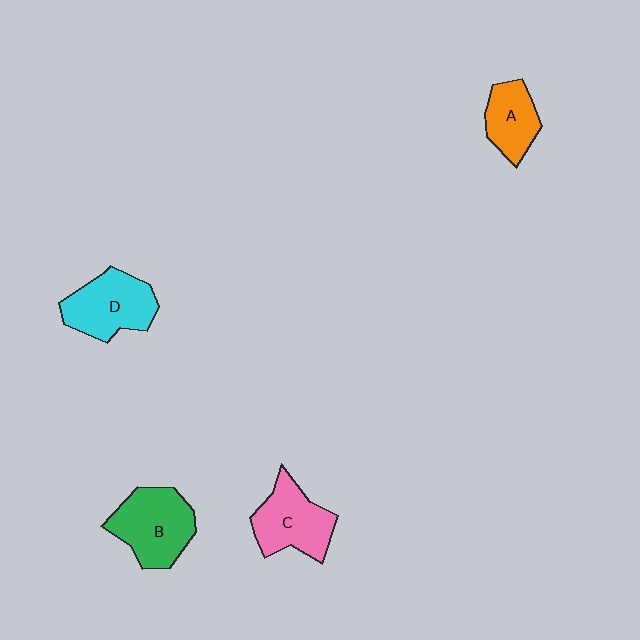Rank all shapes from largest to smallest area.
From largest to smallest: B (green), D (cyan), C (pink), A (orange).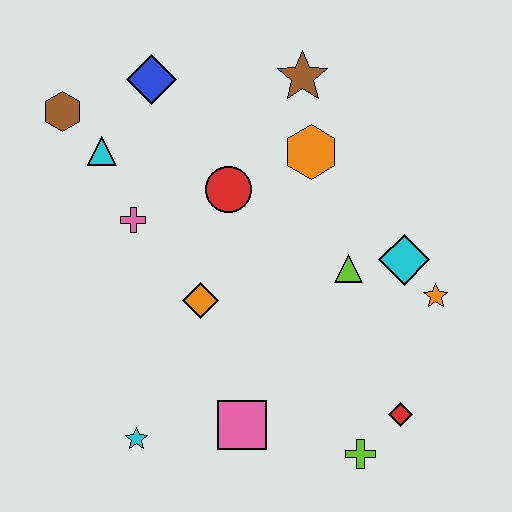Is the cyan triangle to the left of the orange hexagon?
Yes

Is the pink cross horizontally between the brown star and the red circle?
No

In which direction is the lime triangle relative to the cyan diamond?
The lime triangle is to the left of the cyan diamond.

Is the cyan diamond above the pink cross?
No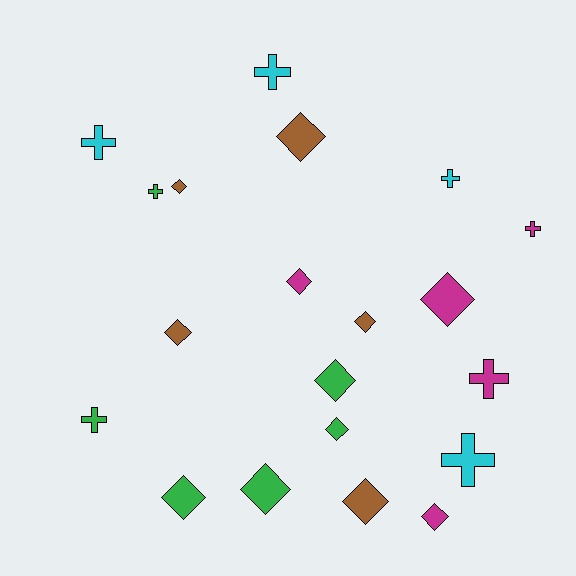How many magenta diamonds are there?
There are 3 magenta diamonds.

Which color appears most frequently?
Green, with 6 objects.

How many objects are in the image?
There are 20 objects.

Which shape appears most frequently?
Diamond, with 12 objects.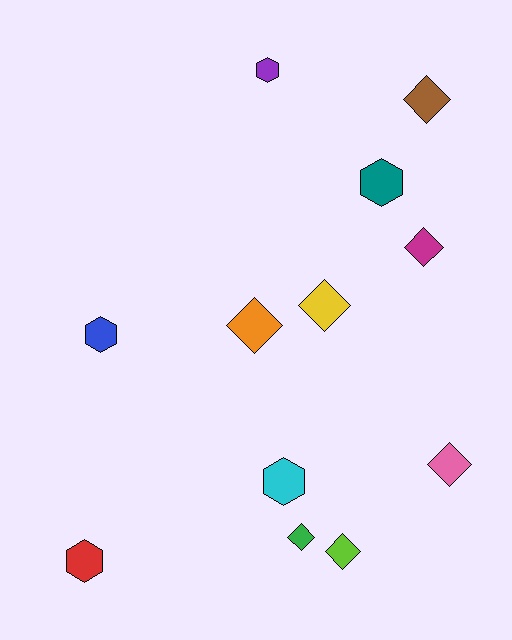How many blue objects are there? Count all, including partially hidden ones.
There is 1 blue object.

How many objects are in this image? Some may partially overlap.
There are 12 objects.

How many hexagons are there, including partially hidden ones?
There are 5 hexagons.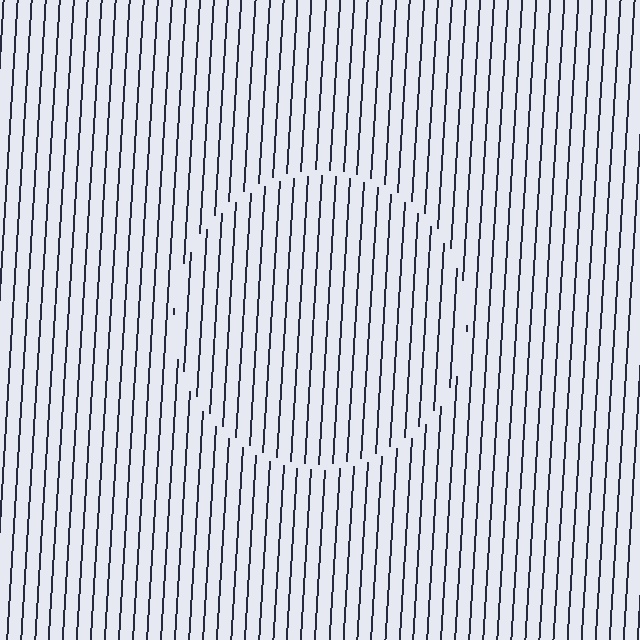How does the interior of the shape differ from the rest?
The interior of the shape contains the same grating, shifted by half a period — the contour is defined by the phase discontinuity where line-ends from the inner and outer gratings abut.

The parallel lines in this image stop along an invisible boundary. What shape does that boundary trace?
An illusory circle. The interior of the shape contains the same grating, shifted by half a period — the contour is defined by the phase discontinuity where line-ends from the inner and outer gratings abut.